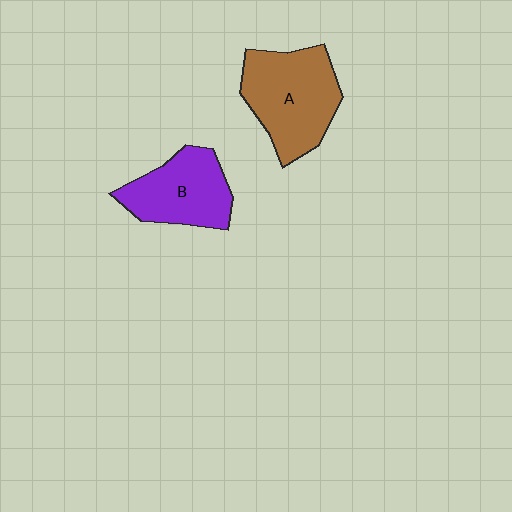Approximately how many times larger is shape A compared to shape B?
Approximately 1.3 times.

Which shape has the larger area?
Shape A (brown).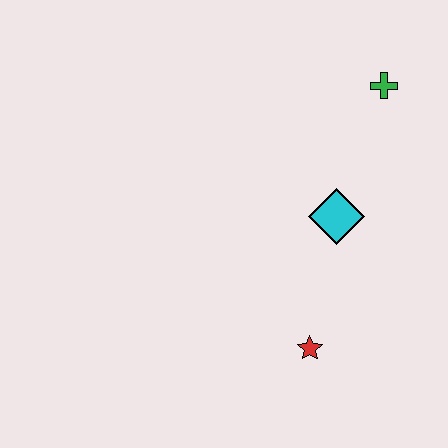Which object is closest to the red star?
The cyan diamond is closest to the red star.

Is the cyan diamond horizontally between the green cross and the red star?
Yes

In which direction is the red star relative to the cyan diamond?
The red star is below the cyan diamond.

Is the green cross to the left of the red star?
No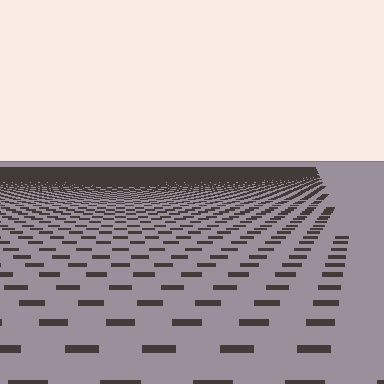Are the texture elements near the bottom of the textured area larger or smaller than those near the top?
Larger. Near the bottom, elements are closer to the viewer and appear at a bigger on-screen size.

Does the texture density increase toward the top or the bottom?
Density increases toward the top.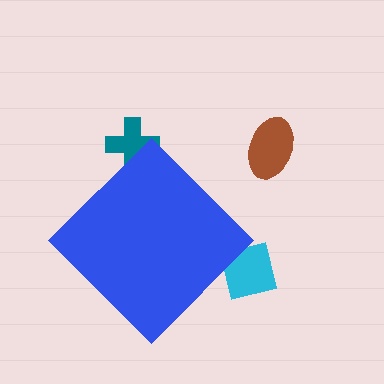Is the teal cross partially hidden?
Yes, the teal cross is partially hidden behind the blue diamond.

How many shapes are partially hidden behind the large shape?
2 shapes are partially hidden.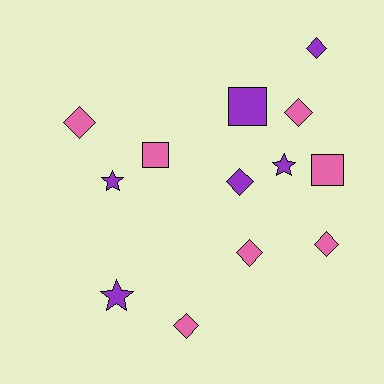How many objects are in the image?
There are 13 objects.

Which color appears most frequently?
Pink, with 7 objects.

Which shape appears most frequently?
Diamond, with 7 objects.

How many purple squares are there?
There is 1 purple square.